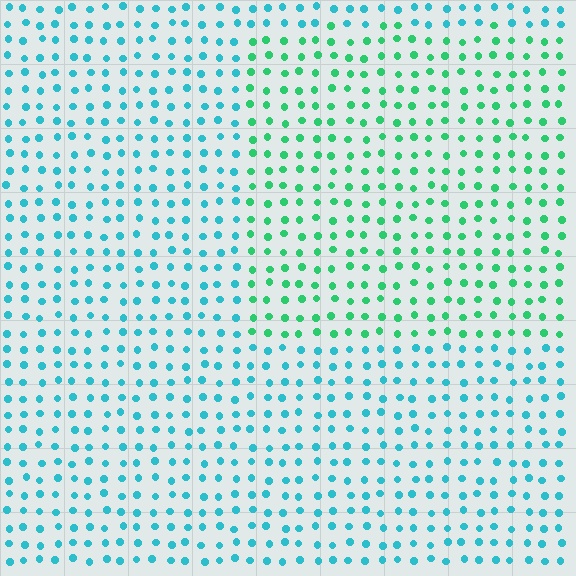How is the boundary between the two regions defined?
The boundary is defined purely by a slight shift in hue (about 40 degrees). Spacing, size, and orientation are identical on both sides.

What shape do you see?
I see a rectangle.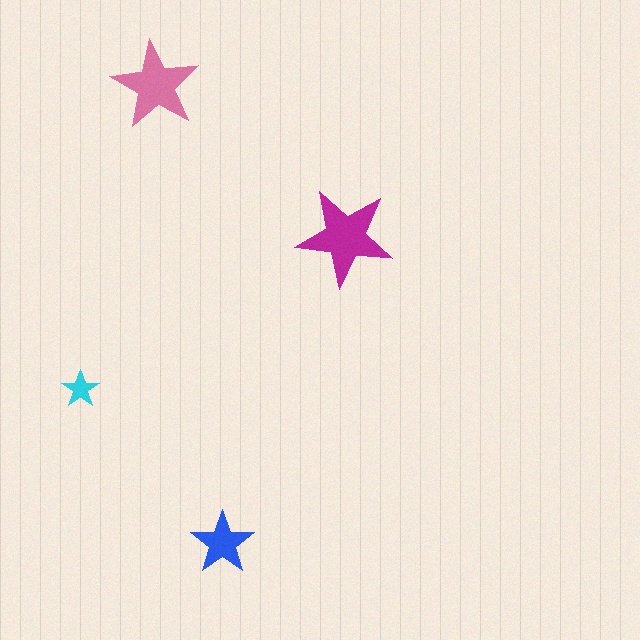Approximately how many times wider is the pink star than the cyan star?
About 2.5 times wider.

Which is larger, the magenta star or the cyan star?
The magenta one.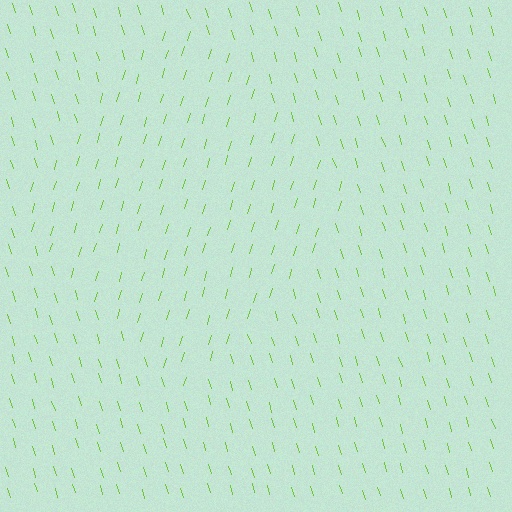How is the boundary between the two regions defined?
The boundary is defined purely by a change in line orientation (approximately 34 degrees difference). All lines are the same color and thickness.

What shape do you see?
I see a diamond.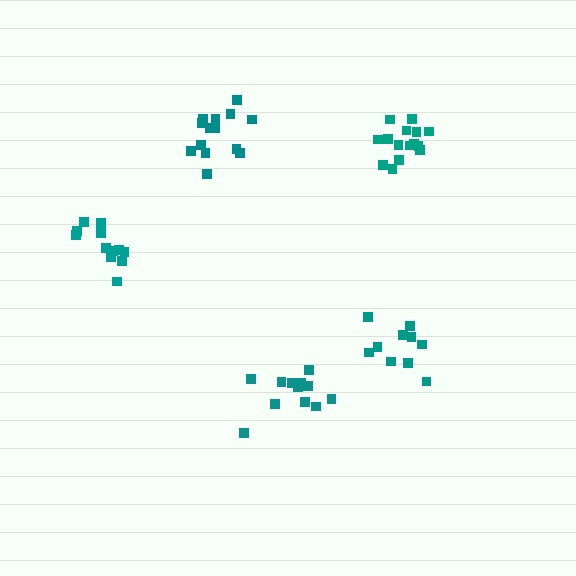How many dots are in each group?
Group 1: 15 dots, Group 2: 10 dots, Group 3: 12 dots, Group 4: 12 dots, Group 5: 14 dots (63 total).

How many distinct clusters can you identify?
There are 5 distinct clusters.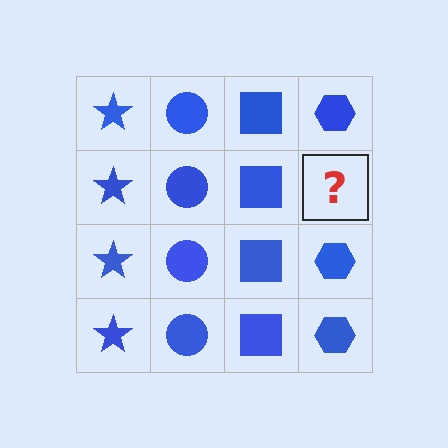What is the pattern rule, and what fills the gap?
The rule is that each column has a consistent shape. The gap should be filled with a blue hexagon.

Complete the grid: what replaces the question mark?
The question mark should be replaced with a blue hexagon.